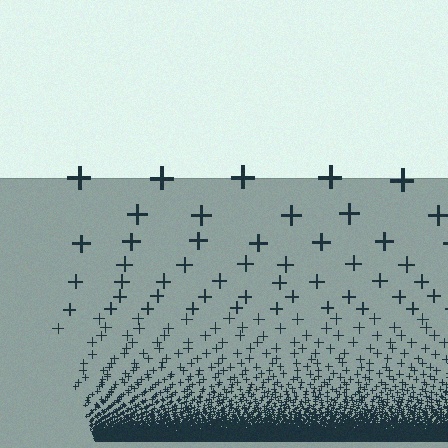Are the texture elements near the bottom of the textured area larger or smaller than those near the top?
Smaller. The gradient is inverted — elements near the bottom are smaller and denser.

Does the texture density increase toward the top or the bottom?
Density increases toward the bottom.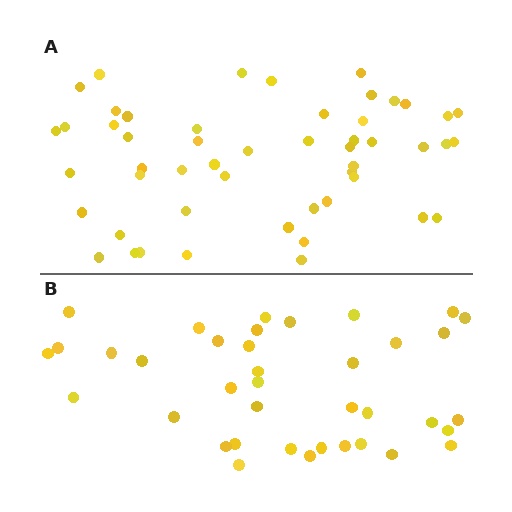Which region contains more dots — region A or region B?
Region A (the top region) has more dots.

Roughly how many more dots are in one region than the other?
Region A has approximately 15 more dots than region B.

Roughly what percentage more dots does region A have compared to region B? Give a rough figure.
About 35% more.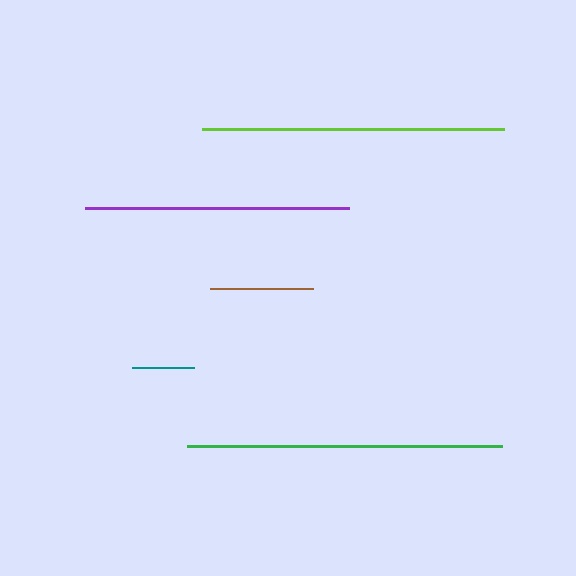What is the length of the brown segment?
The brown segment is approximately 103 pixels long.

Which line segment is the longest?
The green line is the longest at approximately 315 pixels.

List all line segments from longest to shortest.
From longest to shortest: green, lime, purple, brown, teal.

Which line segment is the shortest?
The teal line is the shortest at approximately 61 pixels.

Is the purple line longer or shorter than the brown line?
The purple line is longer than the brown line.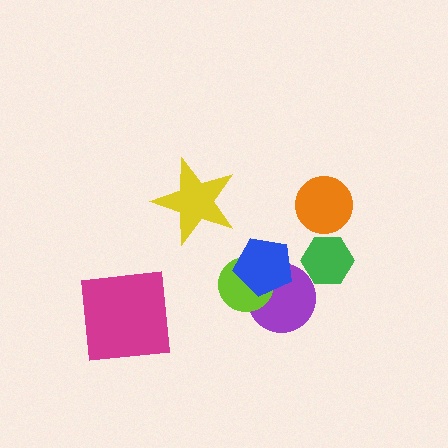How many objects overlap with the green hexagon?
0 objects overlap with the green hexagon.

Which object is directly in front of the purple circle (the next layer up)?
The lime circle is directly in front of the purple circle.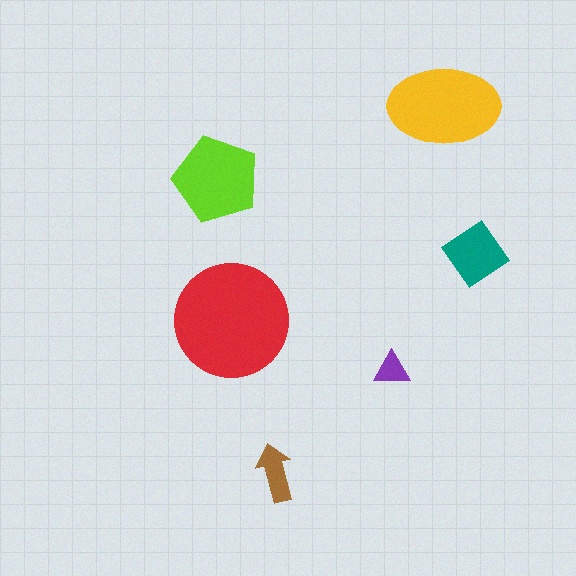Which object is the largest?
The red circle.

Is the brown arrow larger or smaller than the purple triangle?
Larger.